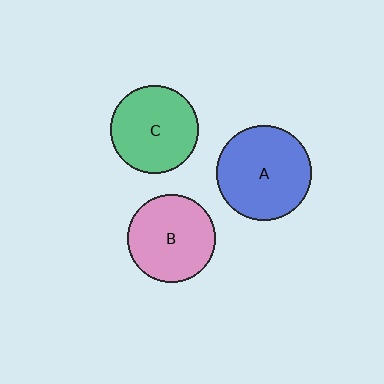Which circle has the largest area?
Circle A (blue).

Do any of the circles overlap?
No, none of the circles overlap.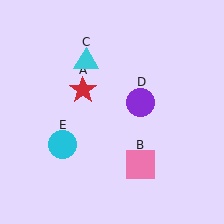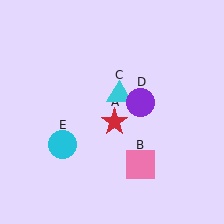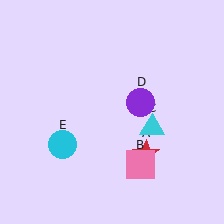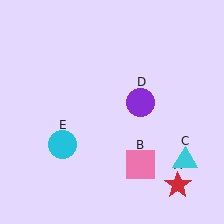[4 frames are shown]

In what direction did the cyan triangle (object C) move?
The cyan triangle (object C) moved down and to the right.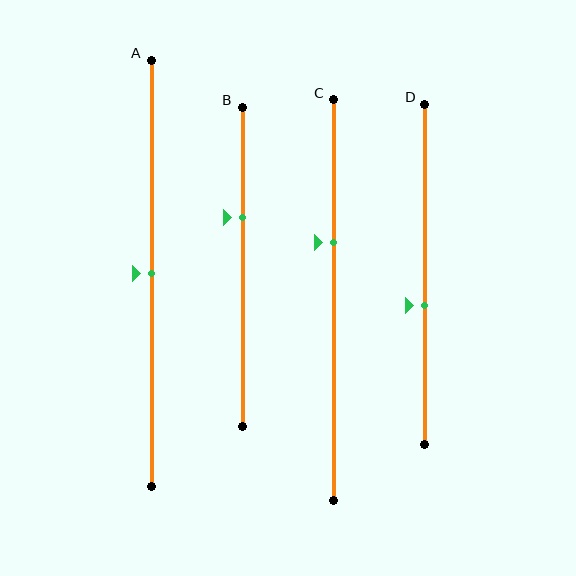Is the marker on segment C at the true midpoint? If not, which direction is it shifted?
No, the marker on segment C is shifted upward by about 14% of the segment length.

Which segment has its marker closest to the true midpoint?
Segment A has its marker closest to the true midpoint.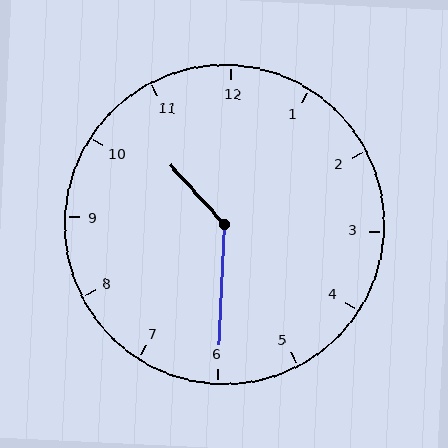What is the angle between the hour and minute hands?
Approximately 135 degrees.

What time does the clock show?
10:30.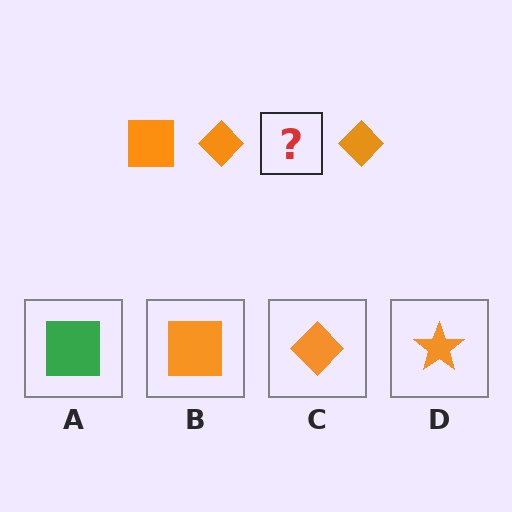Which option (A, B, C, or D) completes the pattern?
B.